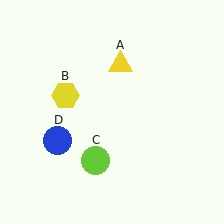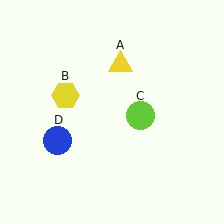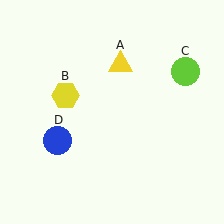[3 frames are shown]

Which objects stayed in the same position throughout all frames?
Yellow triangle (object A) and yellow hexagon (object B) and blue circle (object D) remained stationary.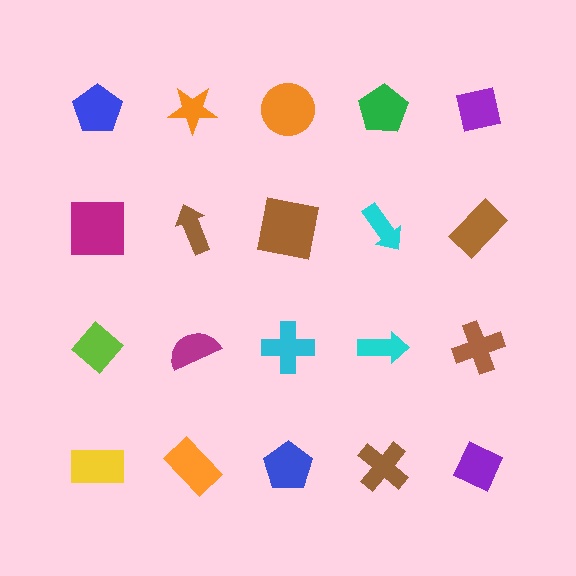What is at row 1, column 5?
A purple square.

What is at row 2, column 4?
A cyan arrow.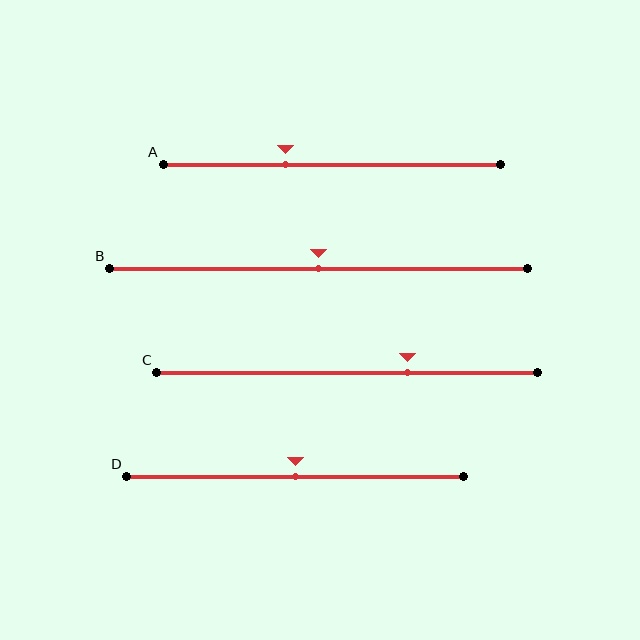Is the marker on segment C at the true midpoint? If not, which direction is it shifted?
No, the marker on segment C is shifted to the right by about 16% of the segment length.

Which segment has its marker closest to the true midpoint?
Segment B has its marker closest to the true midpoint.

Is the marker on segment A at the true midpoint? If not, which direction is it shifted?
No, the marker on segment A is shifted to the left by about 14% of the segment length.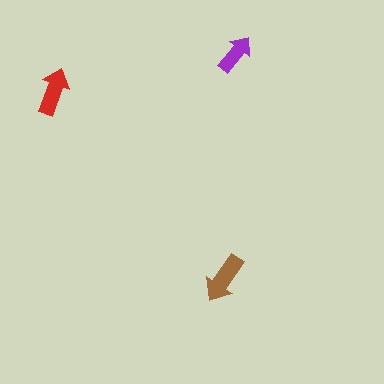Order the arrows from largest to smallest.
the brown one, the red one, the purple one.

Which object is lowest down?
The brown arrow is bottommost.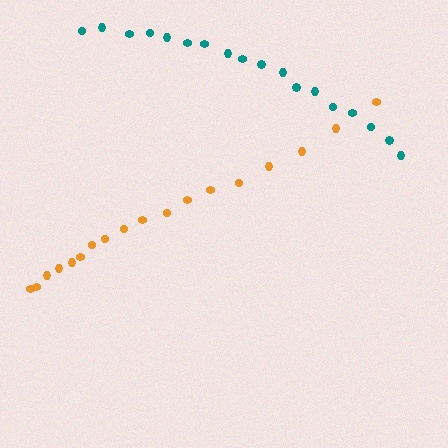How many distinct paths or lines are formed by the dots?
There are 2 distinct paths.